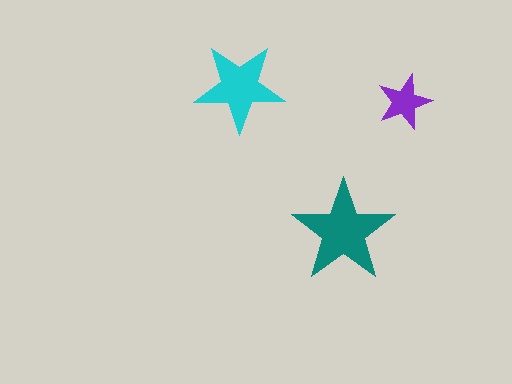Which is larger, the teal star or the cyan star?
The teal one.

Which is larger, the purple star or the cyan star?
The cyan one.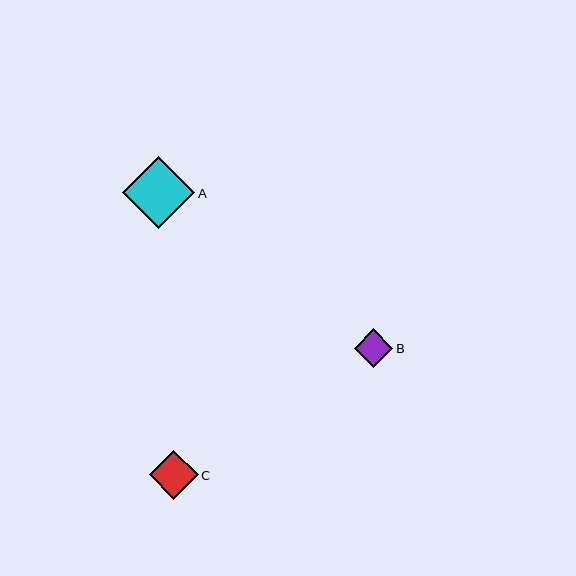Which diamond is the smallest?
Diamond B is the smallest with a size of approximately 38 pixels.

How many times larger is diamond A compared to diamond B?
Diamond A is approximately 1.9 times the size of diamond B.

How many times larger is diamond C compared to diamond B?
Diamond C is approximately 1.3 times the size of diamond B.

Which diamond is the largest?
Diamond A is the largest with a size of approximately 72 pixels.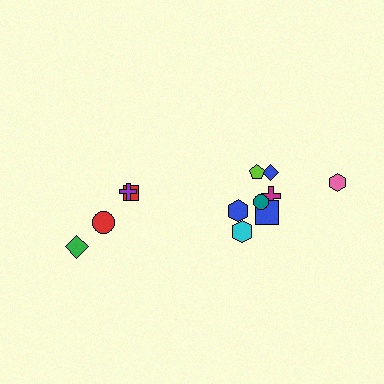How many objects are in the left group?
There are 4 objects.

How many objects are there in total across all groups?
There are 12 objects.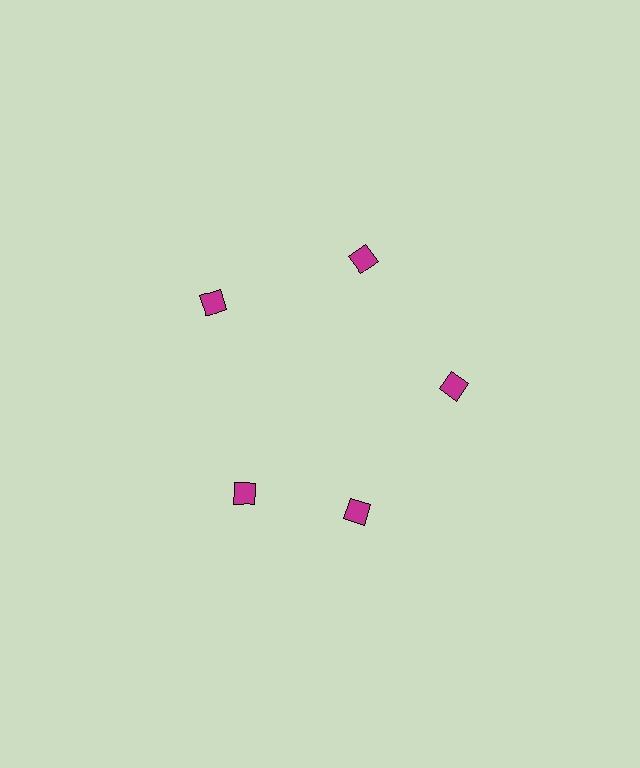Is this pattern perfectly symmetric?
No. The 5 magenta diamonds are arranged in a ring, but one element near the 8 o'clock position is rotated out of alignment along the ring, breaking the 5-fold rotational symmetry.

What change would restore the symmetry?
The symmetry would be restored by rotating it back into even spacing with its neighbors so that all 5 diamonds sit at equal angles and equal distance from the center.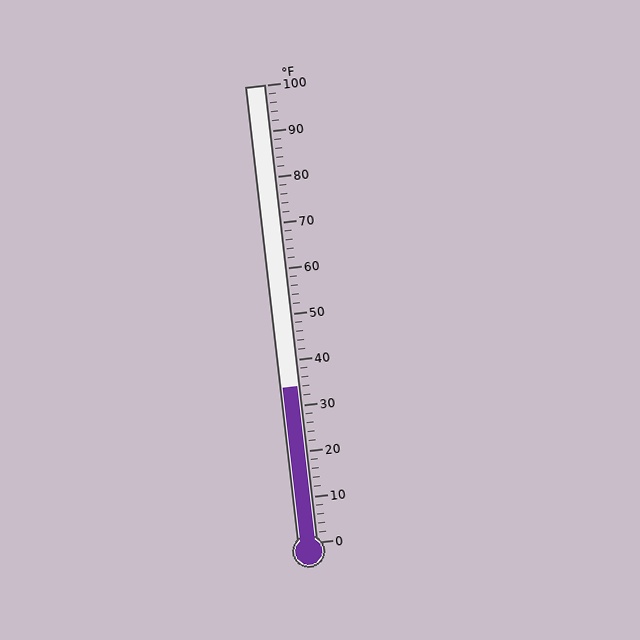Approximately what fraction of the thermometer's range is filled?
The thermometer is filled to approximately 35% of its range.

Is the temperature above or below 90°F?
The temperature is below 90°F.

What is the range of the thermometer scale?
The thermometer scale ranges from 0°F to 100°F.